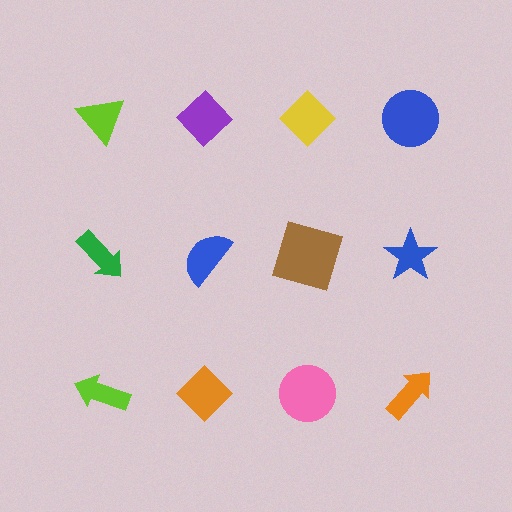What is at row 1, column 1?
A lime triangle.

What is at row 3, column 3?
A pink circle.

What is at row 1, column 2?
A purple diamond.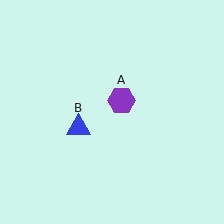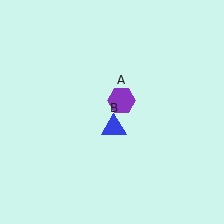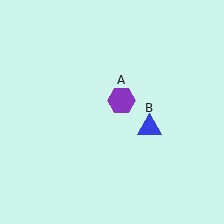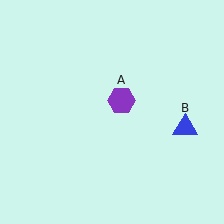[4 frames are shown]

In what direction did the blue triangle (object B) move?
The blue triangle (object B) moved right.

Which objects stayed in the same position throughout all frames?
Purple hexagon (object A) remained stationary.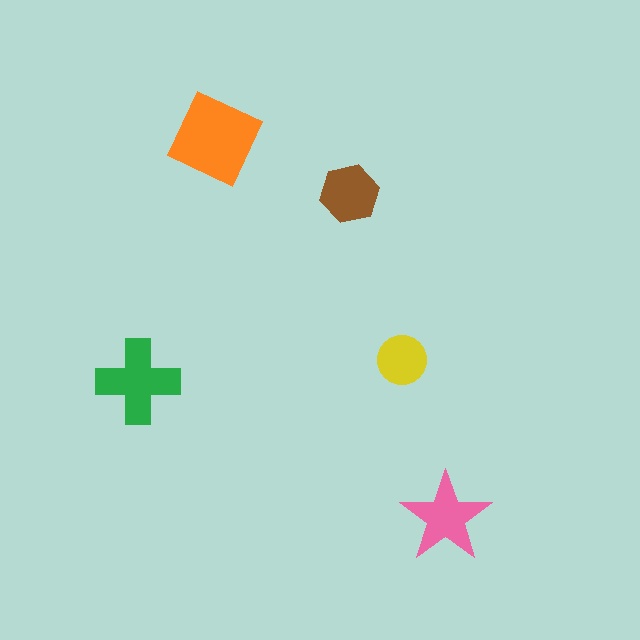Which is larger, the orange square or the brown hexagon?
The orange square.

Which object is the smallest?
The yellow circle.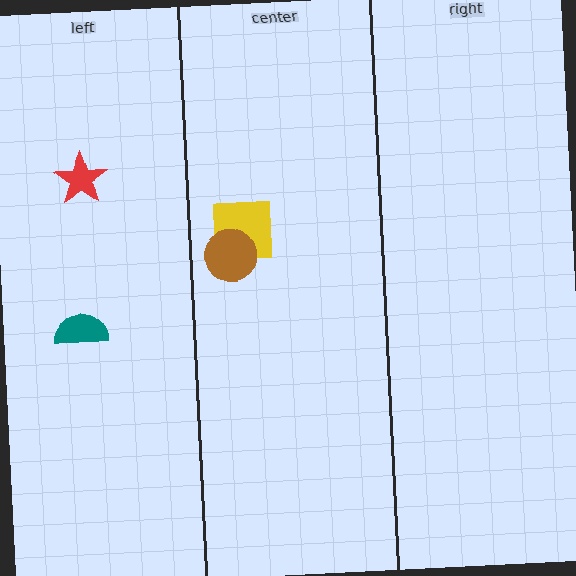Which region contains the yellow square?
The center region.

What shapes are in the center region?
The yellow square, the brown circle.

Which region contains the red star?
The left region.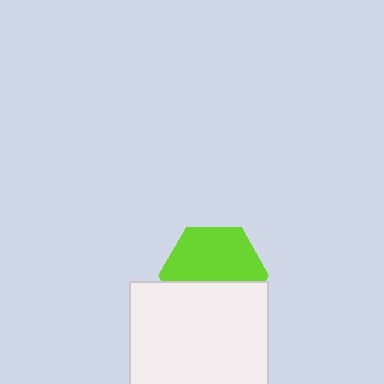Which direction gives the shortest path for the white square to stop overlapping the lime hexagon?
Moving down gives the shortest separation.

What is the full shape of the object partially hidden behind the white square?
The partially hidden object is a lime hexagon.